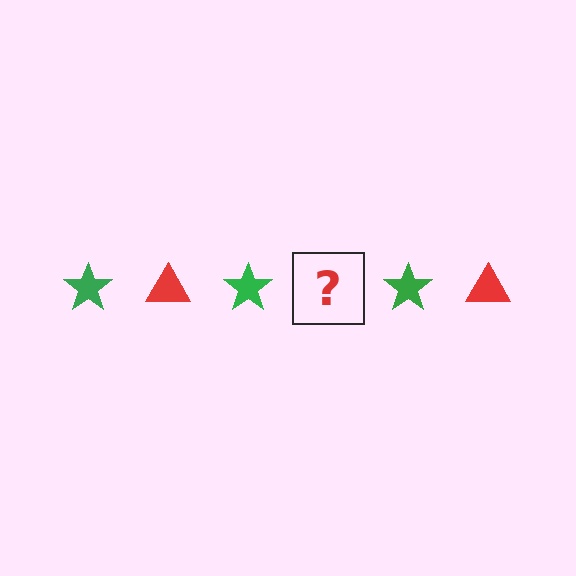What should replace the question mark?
The question mark should be replaced with a red triangle.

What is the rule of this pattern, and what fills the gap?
The rule is that the pattern alternates between green star and red triangle. The gap should be filled with a red triangle.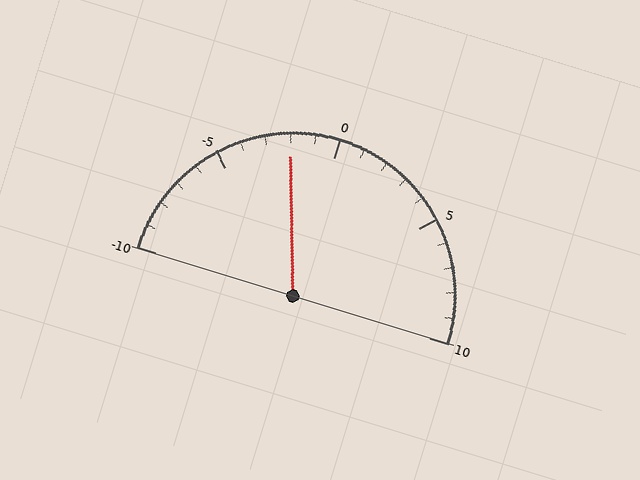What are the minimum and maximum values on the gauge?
The gauge ranges from -10 to 10.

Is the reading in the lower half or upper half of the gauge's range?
The reading is in the lower half of the range (-10 to 10).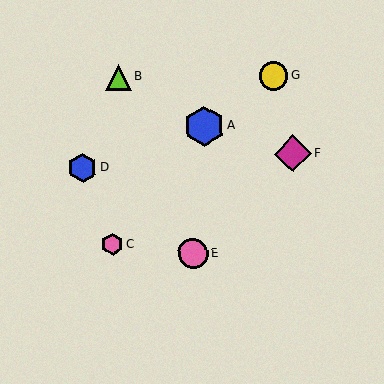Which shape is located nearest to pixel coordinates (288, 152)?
The magenta diamond (labeled F) at (293, 154) is nearest to that location.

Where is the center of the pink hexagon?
The center of the pink hexagon is at (113, 244).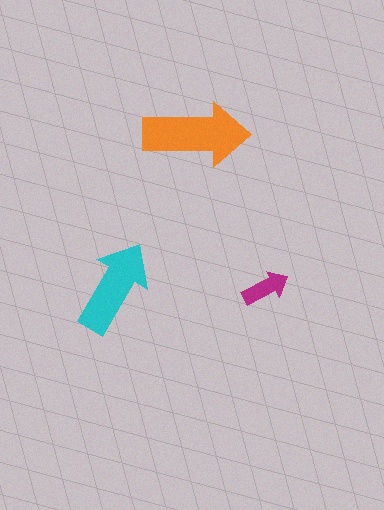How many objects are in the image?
There are 3 objects in the image.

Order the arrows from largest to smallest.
the orange one, the cyan one, the magenta one.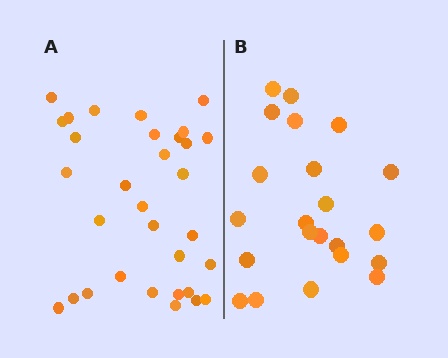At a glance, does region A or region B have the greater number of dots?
Region A (the left region) has more dots.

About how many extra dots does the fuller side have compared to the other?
Region A has roughly 10 or so more dots than region B.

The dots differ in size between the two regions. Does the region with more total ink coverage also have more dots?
No. Region B has more total ink coverage because its dots are larger, but region A actually contains more individual dots. Total area can be misleading — the number of items is what matters here.